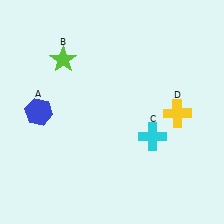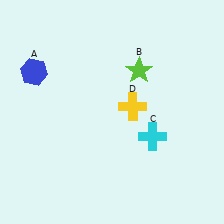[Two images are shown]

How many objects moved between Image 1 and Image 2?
3 objects moved between the two images.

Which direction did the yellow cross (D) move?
The yellow cross (D) moved left.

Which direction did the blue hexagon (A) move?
The blue hexagon (A) moved up.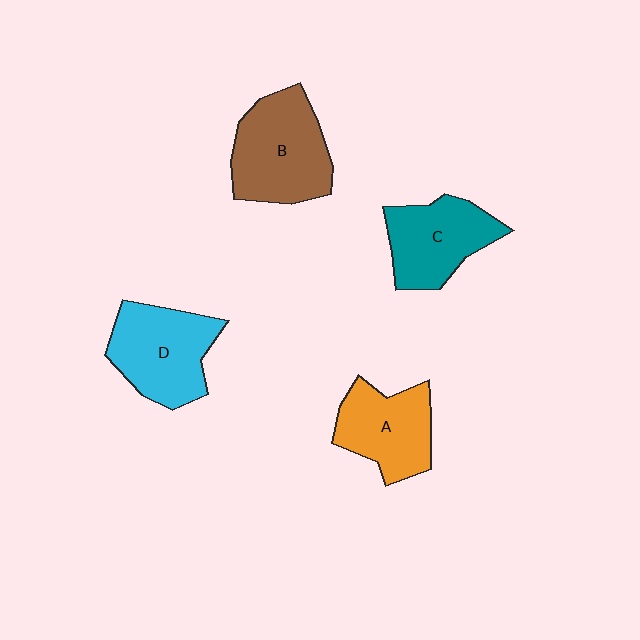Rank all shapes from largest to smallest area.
From largest to smallest: B (brown), D (cyan), C (teal), A (orange).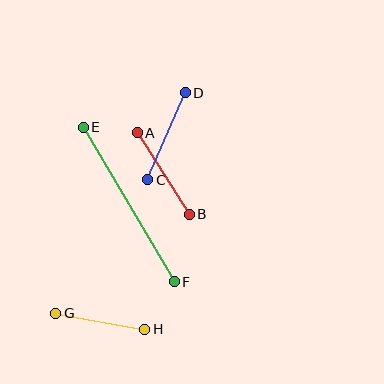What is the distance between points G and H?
The distance is approximately 91 pixels.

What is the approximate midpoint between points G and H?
The midpoint is at approximately (100, 321) pixels.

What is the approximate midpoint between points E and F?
The midpoint is at approximately (129, 204) pixels.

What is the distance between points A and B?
The distance is approximately 97 pixels.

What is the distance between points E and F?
The distance is approximately 179 pixels.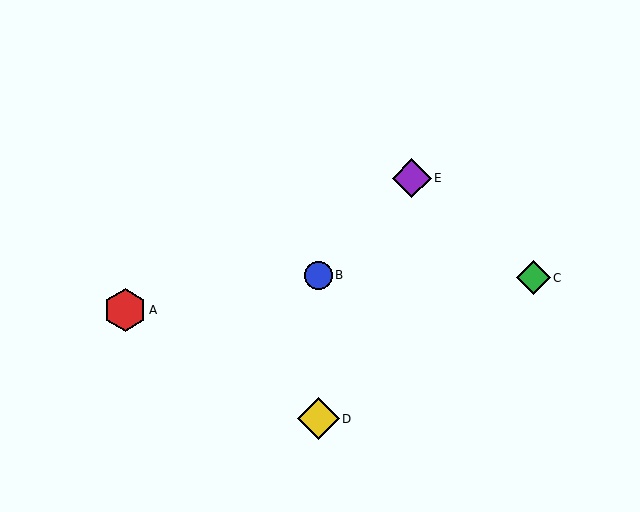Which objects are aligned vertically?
Objects B, D are aligned vertically.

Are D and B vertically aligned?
Yes, both are at x≈318.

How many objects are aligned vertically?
2 objects (B, D) are aligned vertically.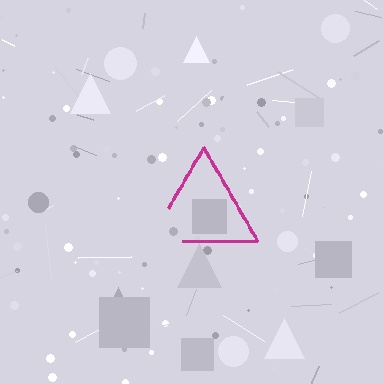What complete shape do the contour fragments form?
The contour fragments form a triangle.